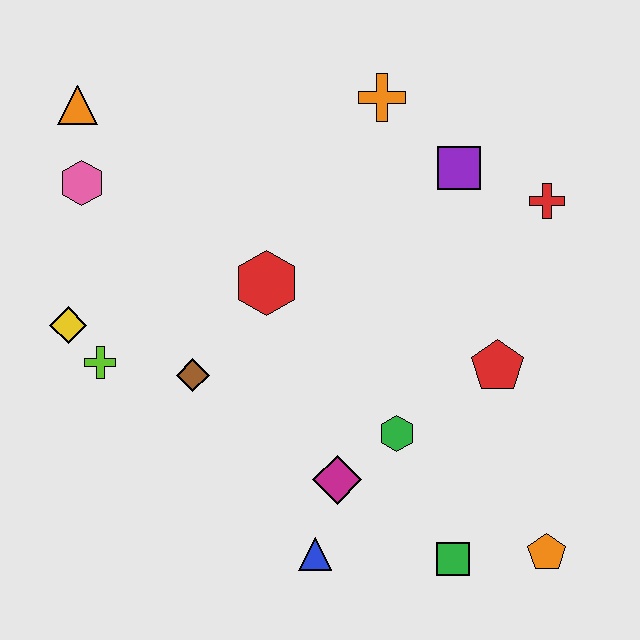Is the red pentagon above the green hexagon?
Yes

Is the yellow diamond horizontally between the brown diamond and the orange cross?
No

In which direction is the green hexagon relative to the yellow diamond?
The green hexagon is to the right of the yellow diamond.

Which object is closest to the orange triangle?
The pink hexagon is closest to the orange triangle.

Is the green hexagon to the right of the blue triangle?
Yes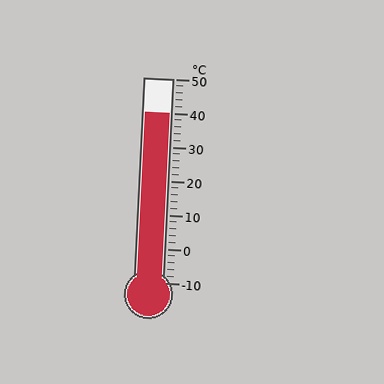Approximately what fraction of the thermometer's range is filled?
The thermometer is filled to approximately 85% of its range.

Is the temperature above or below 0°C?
The temperature is above 0°C.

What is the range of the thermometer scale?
The thermometer scale ranges from -10°C to 50°C.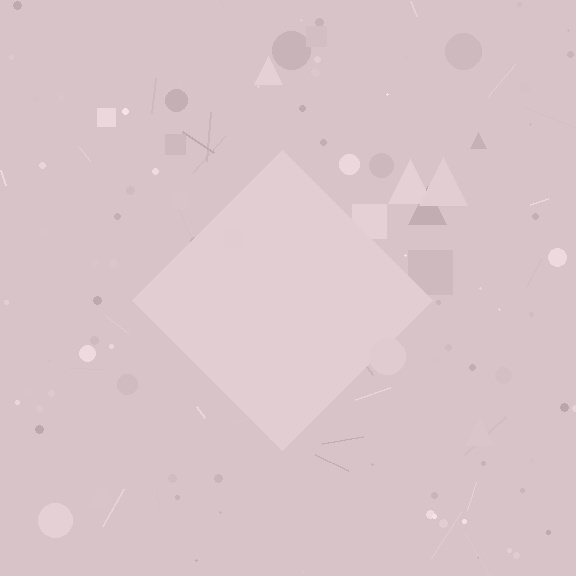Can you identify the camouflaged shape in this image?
The camouflaged shape is a diamond.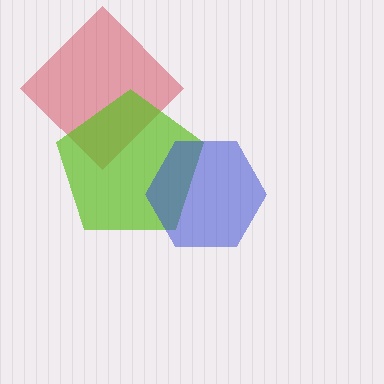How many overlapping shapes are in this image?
There are 3 overlapping shapes in the image.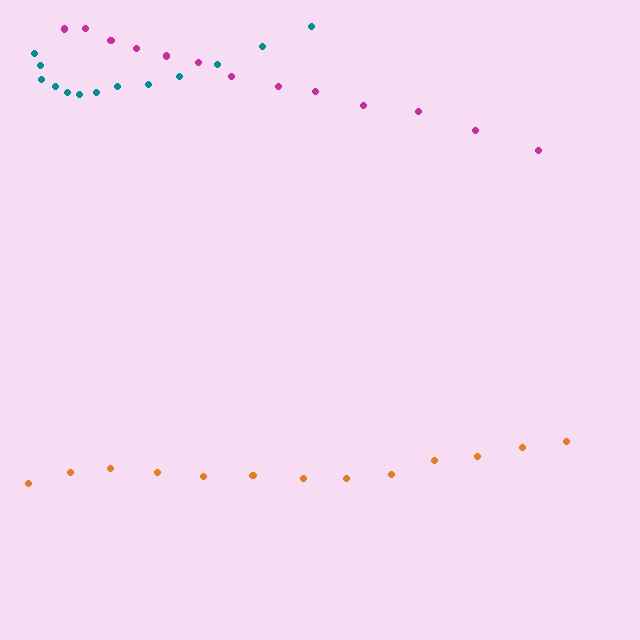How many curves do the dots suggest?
There are 3 distinct paths.